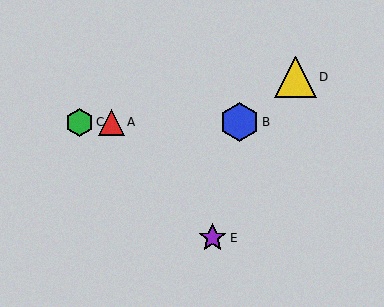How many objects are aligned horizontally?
3 objects (A, B, C) are aligned horizontally.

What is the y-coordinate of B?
Object B is at y≈122.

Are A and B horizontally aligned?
Yes, both are at y≈122.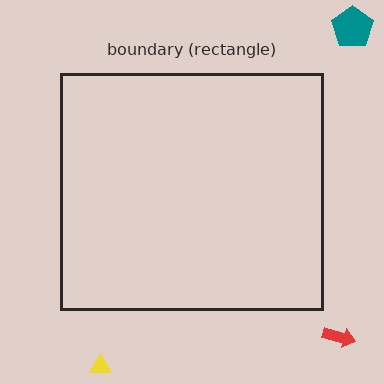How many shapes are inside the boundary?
0 inside, 3 outside.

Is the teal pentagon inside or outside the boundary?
Outside.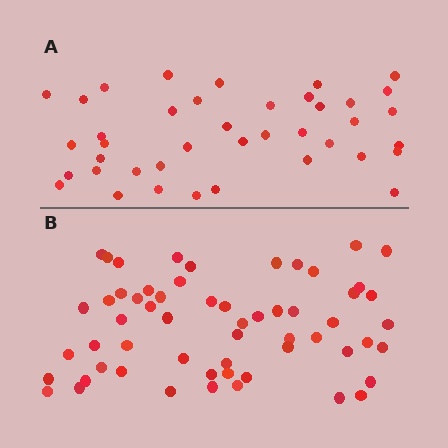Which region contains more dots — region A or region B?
Region B (the bottom region) has more dots.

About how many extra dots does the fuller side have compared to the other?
Region B has approximately 20 more dots than region A.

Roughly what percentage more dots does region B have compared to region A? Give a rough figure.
About 45% more.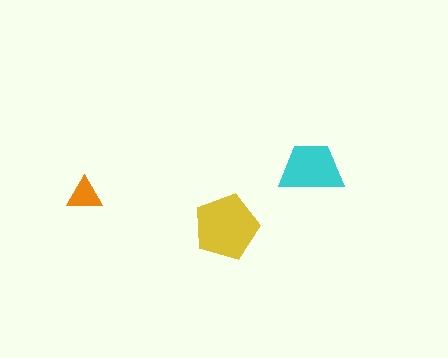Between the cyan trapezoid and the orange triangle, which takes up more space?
The cyan trapezoid.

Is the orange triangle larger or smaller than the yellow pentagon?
Smaller.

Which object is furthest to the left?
The orange triangle is leftmost.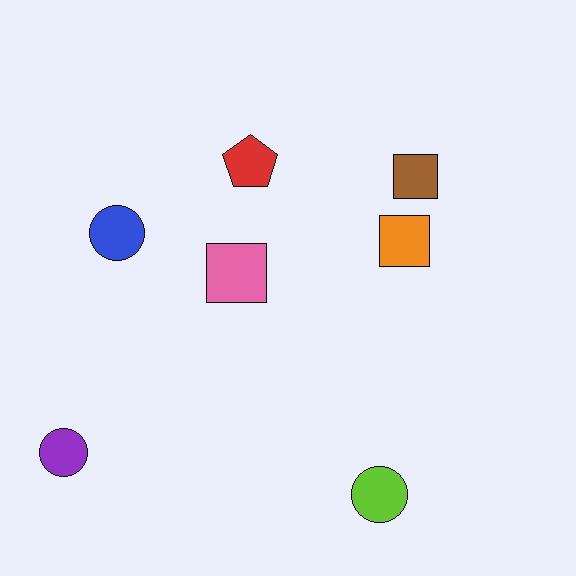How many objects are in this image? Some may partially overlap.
There are 7 objects.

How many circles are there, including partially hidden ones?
There are 3 circles.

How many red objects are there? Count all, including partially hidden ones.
There is 1 red object.